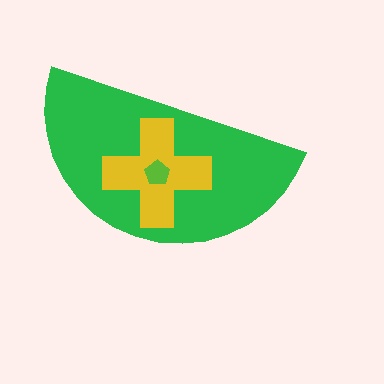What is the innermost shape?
The lime pentagon.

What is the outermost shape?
The green semicircle.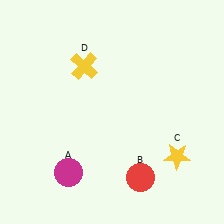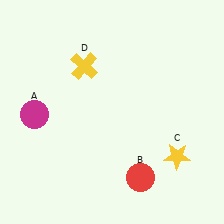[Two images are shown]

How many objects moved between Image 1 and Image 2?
1 object moved between the two images.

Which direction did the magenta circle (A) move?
The magenta circle (A) moved up.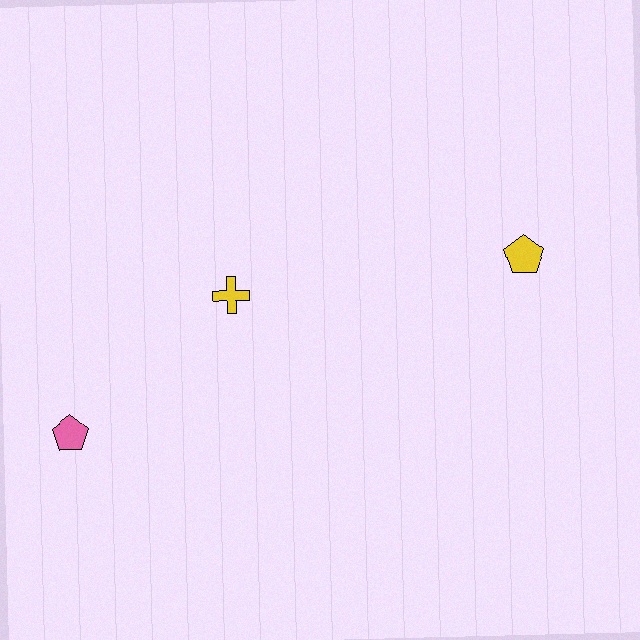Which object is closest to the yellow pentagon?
The yellow cross is closest to the yellow pentagon.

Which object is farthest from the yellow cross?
The yellow pentagon is farthest from the yellow cross.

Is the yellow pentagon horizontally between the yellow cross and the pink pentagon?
No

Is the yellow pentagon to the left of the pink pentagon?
No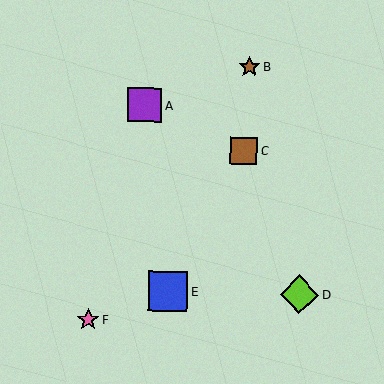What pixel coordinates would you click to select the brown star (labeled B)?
Click at (249, 67) to select the brown star B.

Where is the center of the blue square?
The center of the blue square is at (168, 291).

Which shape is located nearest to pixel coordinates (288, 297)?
The lime diamond (labeled D) at (299, 294) is nearest to that location.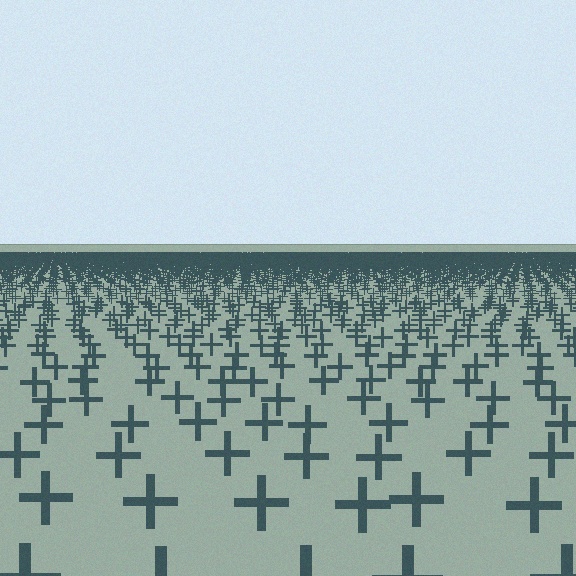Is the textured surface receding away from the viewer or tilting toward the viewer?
The surface is receding away from the viewer. Texture elements get smaller and denser toward the top.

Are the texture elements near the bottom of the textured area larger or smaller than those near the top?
Larger. Near the bottom, elements are closer to the viewer and appear at a bigger on-screen size.